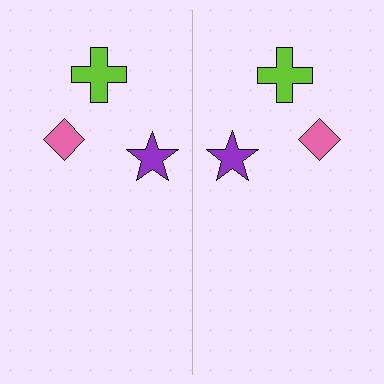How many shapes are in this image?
There are 6 shapes in this image.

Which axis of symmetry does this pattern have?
The pattern has a vertical axis of symmetry running through the center of the image.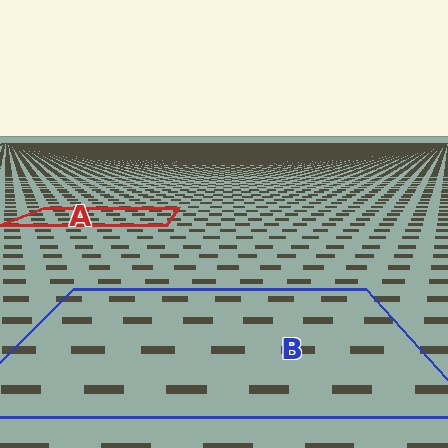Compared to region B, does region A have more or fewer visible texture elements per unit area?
Region A has more texture elements per unit area — they are packed more densely because it is farther away.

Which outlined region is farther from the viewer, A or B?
Region A is farther from the viewer — the texture elements inside it appear smaller and more densely packed.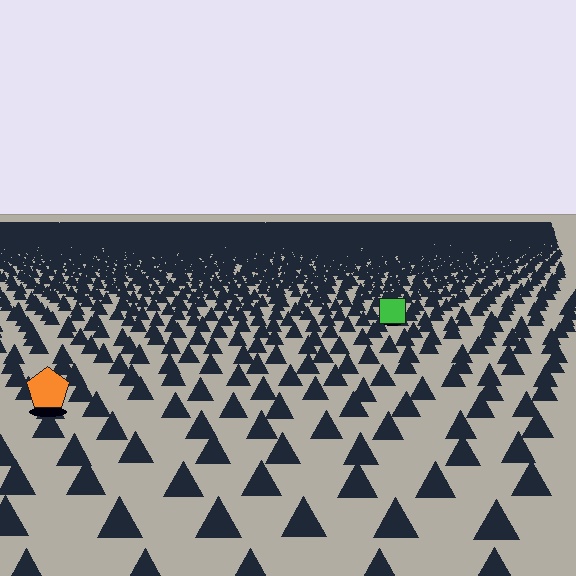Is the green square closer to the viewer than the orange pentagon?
No. The orange pentagon is closer — you can tell from the texture gradient: the ground texture is coarser near it.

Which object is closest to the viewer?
The orange pentagon is closest. The texture marks near it are larger and more spread out.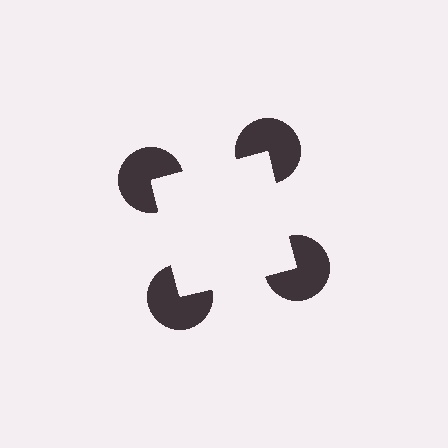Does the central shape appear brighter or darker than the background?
It typically appears slightly brighter than the background, even though no actual brightness change is drawn.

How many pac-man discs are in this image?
There are 4 — one at each vertex of the illusory square.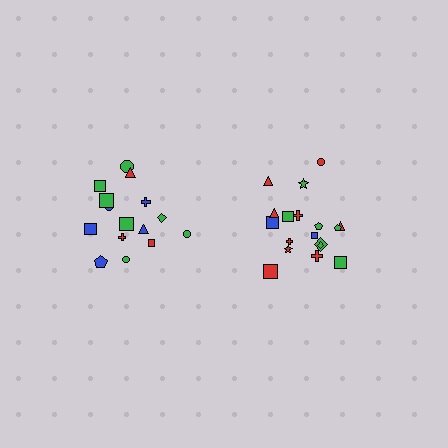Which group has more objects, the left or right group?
The right group.